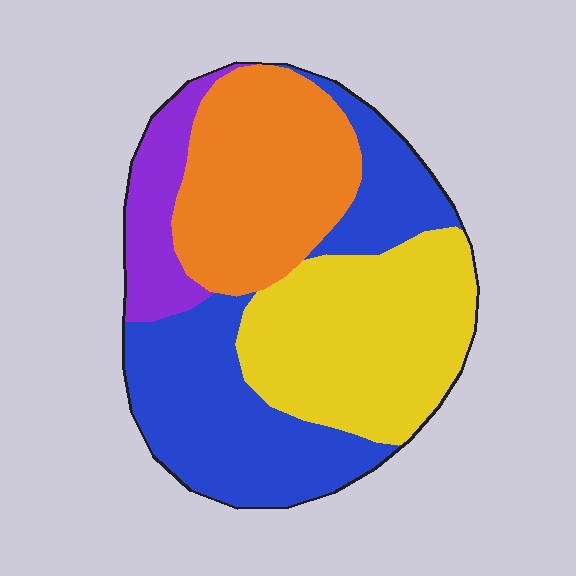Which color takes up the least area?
Purple, at roughly 10%.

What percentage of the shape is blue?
Blue covers around 35% of the shape.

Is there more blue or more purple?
Blue.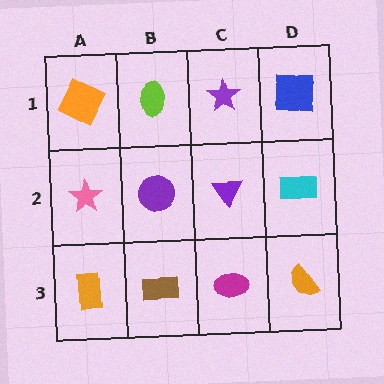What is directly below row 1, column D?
A cyan rectangle.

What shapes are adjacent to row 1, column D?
A cyan rectangle (row 2, column D), a purple star (row 1, column C).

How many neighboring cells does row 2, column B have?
4.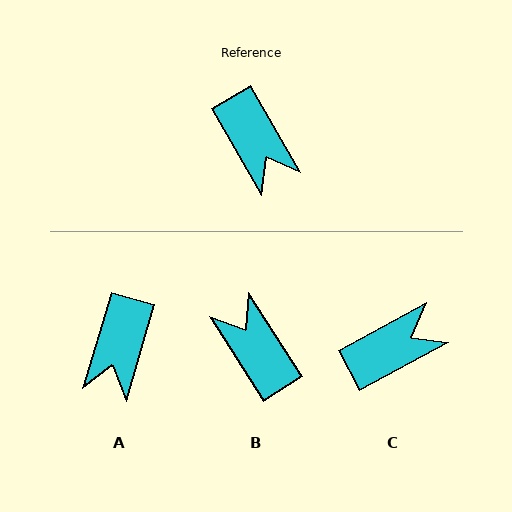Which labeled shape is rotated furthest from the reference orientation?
B, about 178 degrees away.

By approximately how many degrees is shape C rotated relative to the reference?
Approximately 88 degrees counter-clockwise.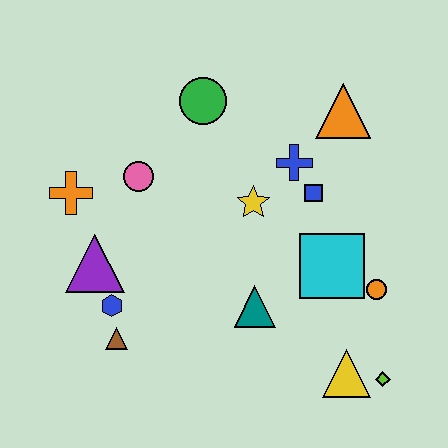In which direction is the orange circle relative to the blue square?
The orange circle is below the blue square.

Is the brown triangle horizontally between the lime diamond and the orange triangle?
No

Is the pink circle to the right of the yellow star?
No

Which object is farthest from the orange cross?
The lime diamond is farthest from the orange cross.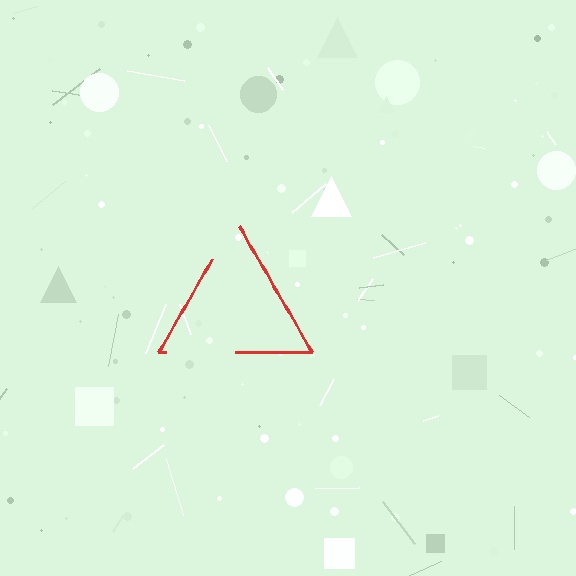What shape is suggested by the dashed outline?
The dashed outline suggests a triangle.